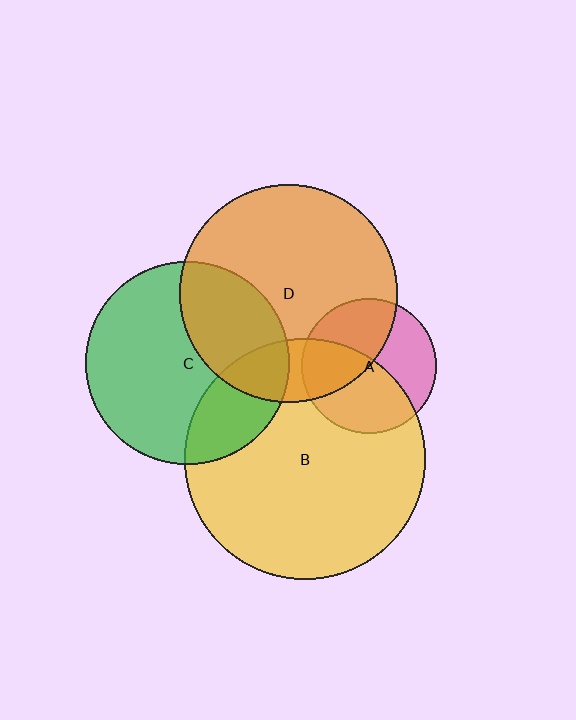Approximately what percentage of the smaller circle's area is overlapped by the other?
Approximately 50%.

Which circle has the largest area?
Circle B (yellow).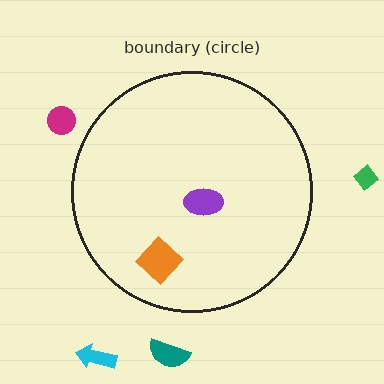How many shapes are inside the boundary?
2 inside, 4 outside.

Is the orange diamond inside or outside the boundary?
Inside.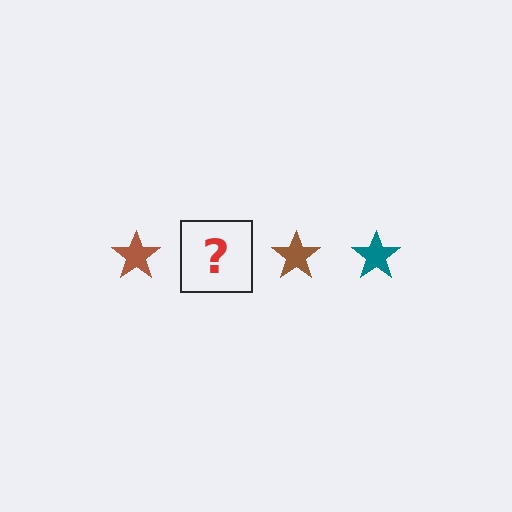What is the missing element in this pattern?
The missing element is a teal star.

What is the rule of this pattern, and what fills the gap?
The rule is that the pattern cycles through brown, teal stars. The gap should be filled with a teal star.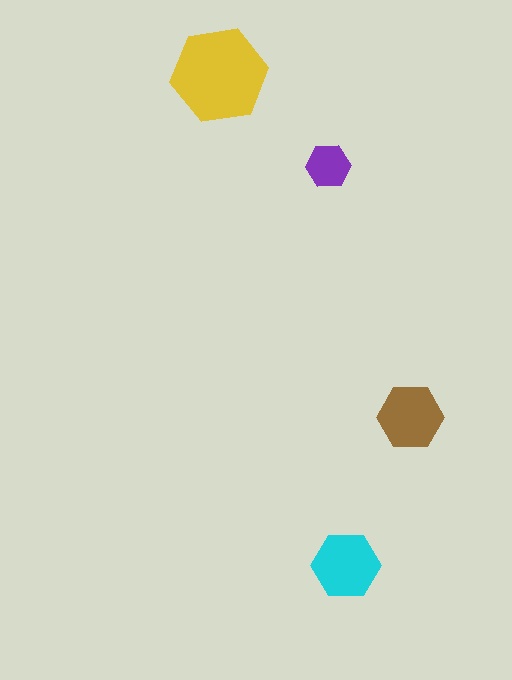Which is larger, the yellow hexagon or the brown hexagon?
The yellow one.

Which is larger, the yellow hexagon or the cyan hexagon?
The yellow one.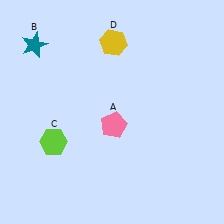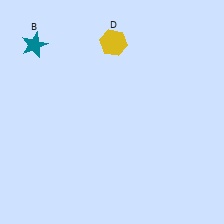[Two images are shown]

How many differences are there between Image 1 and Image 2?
There are 2 differences between the two images.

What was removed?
The lime hexagon (C), the pink pentagon (A) were removed in Image 2.